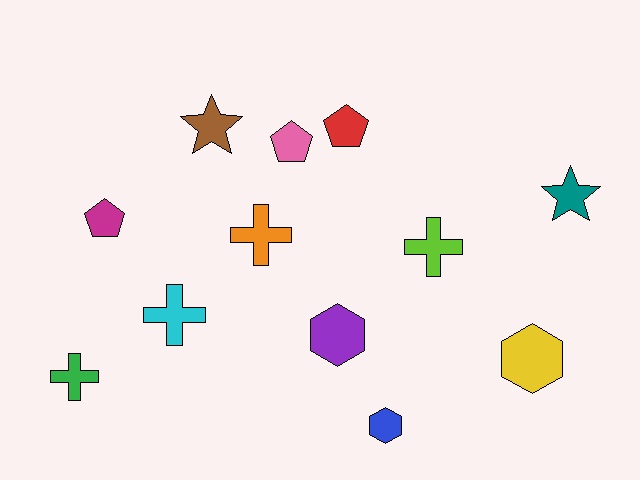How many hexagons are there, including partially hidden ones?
There are 3 hexagons.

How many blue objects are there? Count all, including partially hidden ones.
There is 1 blue object.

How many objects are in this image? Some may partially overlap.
There are 12 objects.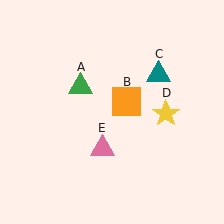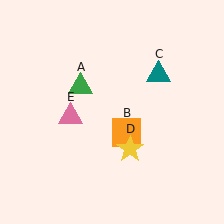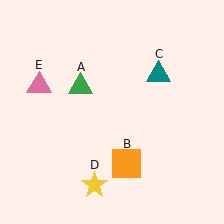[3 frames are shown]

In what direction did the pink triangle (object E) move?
The pink triangle (object E) moved up and to the left.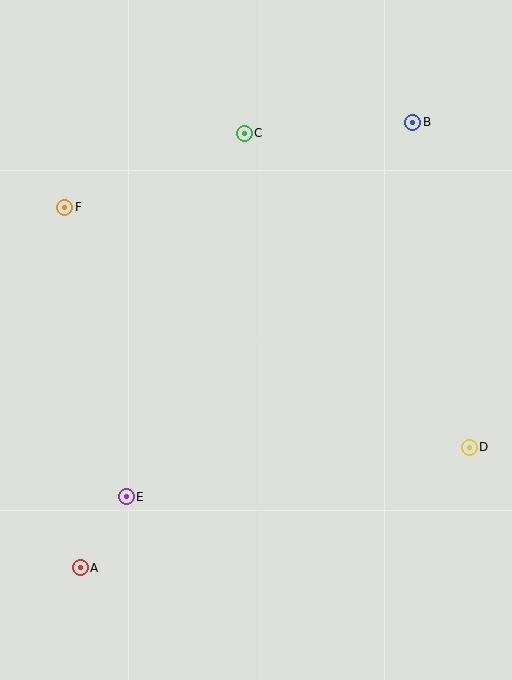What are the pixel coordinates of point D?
Point D is at (469, 447).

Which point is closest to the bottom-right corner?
Point D is closest to the bottom-right corner.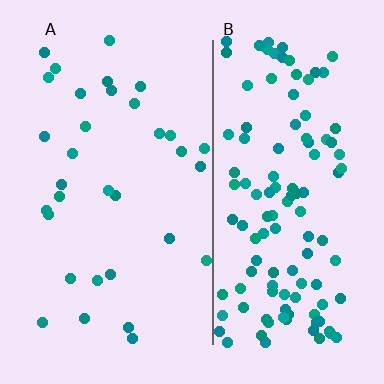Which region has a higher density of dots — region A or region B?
B (the right).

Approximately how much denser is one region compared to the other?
Approximately 3.7× — region B over region A.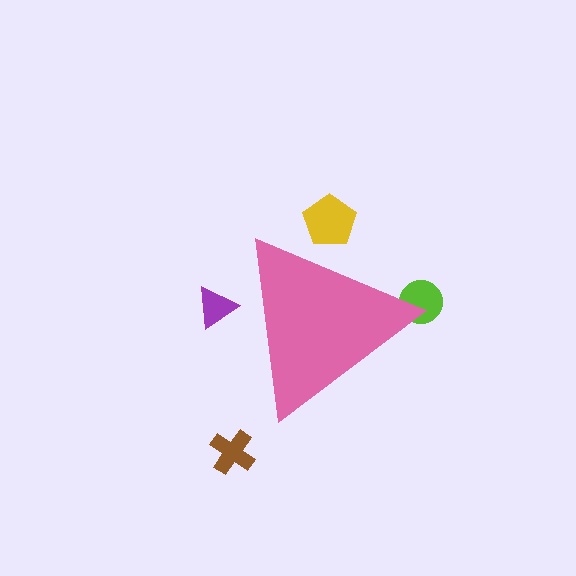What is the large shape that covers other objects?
A pink triangle.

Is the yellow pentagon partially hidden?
Yes, the yellow pentagon is partially hidden behind the pink triangle.